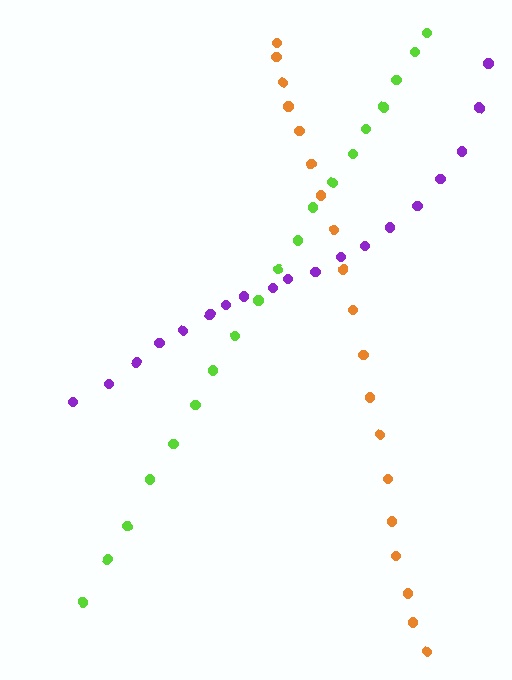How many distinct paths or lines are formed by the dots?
There are 3 distinct paths.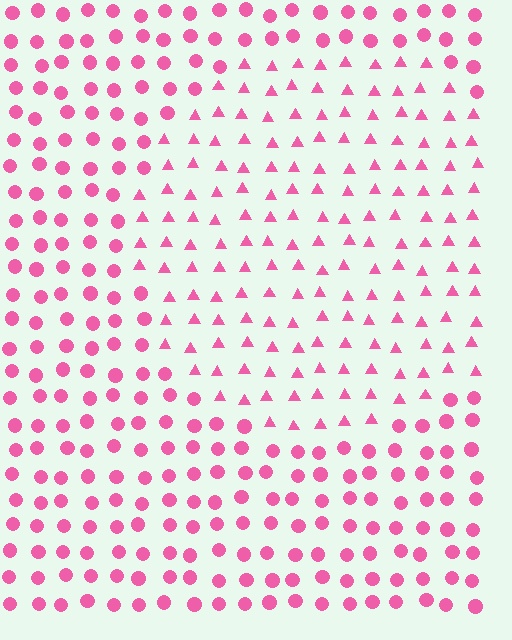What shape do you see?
I see a circle.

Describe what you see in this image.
The image is filled with small pink elements arranged in a uniform grid. A circle-shaped region contains triangles, while the surrounding area contains circles. The boundary is defined purely by the change in element shape.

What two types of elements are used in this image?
The image uses triangles inside the circle region and circles outside it.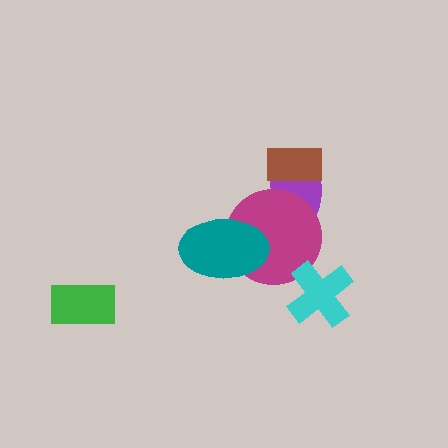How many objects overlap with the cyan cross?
0 objects overlap with the cyan cross.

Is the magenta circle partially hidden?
Yes, it is partially covered by another shape.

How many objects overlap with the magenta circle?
2 objects overlap with the magenta circle.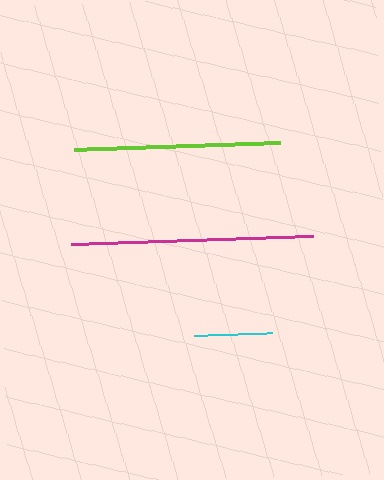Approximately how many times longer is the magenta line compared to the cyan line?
The magenta line is approximately 3.1 times the length of the cyan line.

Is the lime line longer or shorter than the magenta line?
The magenta line is longer than the lime line.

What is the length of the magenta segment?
The magenta segment is approximately 241 pixels long.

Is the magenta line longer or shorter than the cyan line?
The magenta line is longer than the cyan line.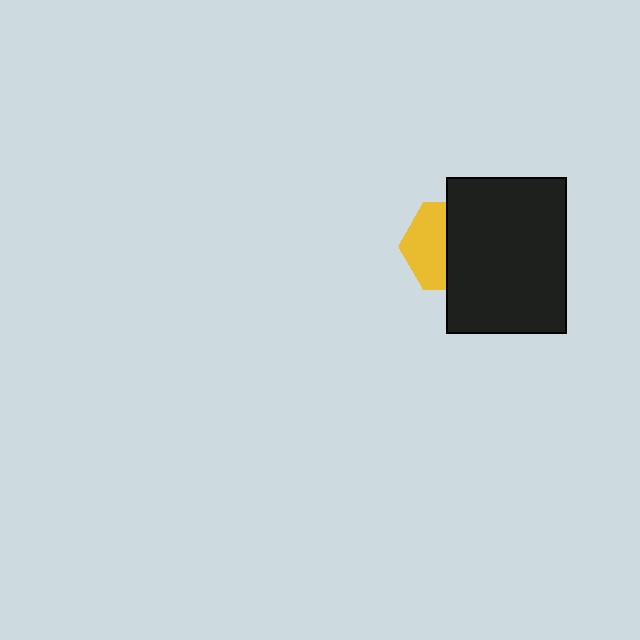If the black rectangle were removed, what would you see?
You would see the complete yellow hexagon.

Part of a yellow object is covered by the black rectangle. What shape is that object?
It is a hexagon.